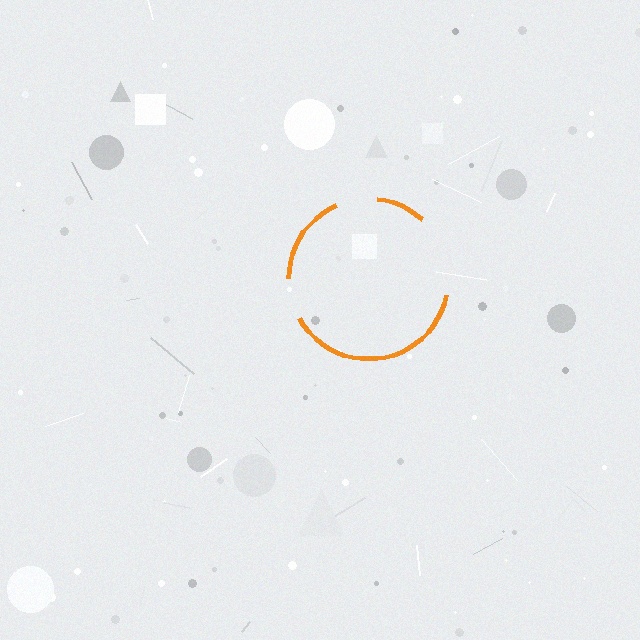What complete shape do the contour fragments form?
The contour fragments form a circle.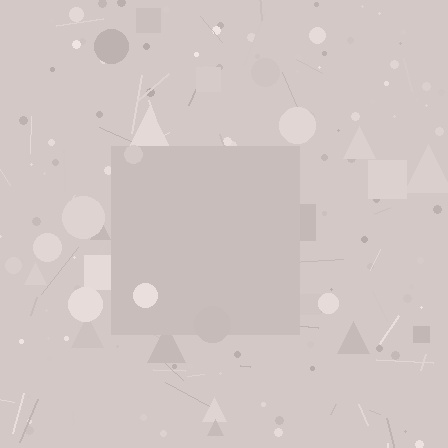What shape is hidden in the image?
A square is hidden in the image.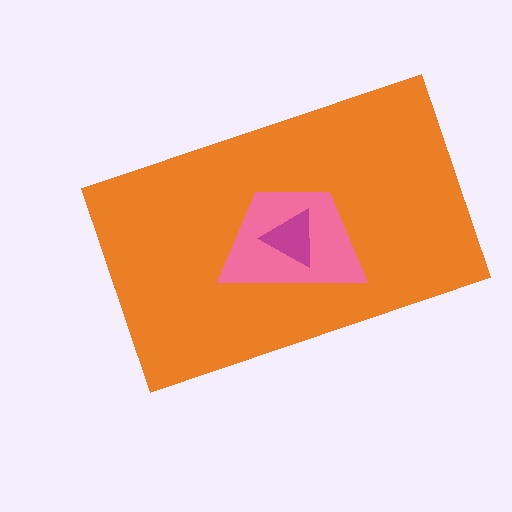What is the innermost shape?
The magenta triangle.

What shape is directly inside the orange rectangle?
The pink trapezoid.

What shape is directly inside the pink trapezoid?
The magenta triangle.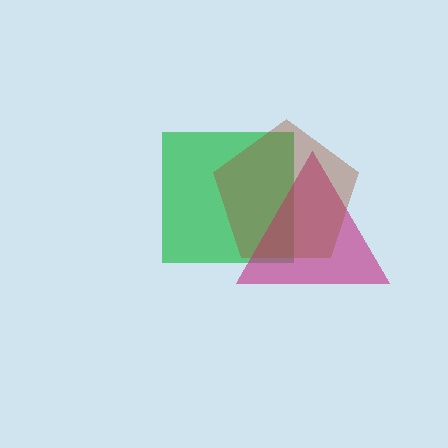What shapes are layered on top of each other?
The layered shapes are: a green square, a magenta triangle, a brown pentagon.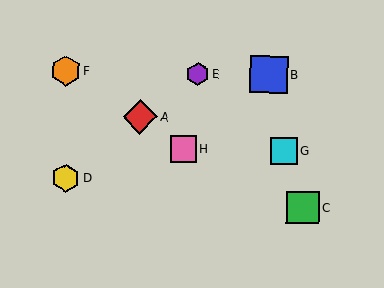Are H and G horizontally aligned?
Yes, both are at y≈149.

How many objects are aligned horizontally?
2 objects (G, H) are aligned horizontally.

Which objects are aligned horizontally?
Objects G, H are aligned horizontally.